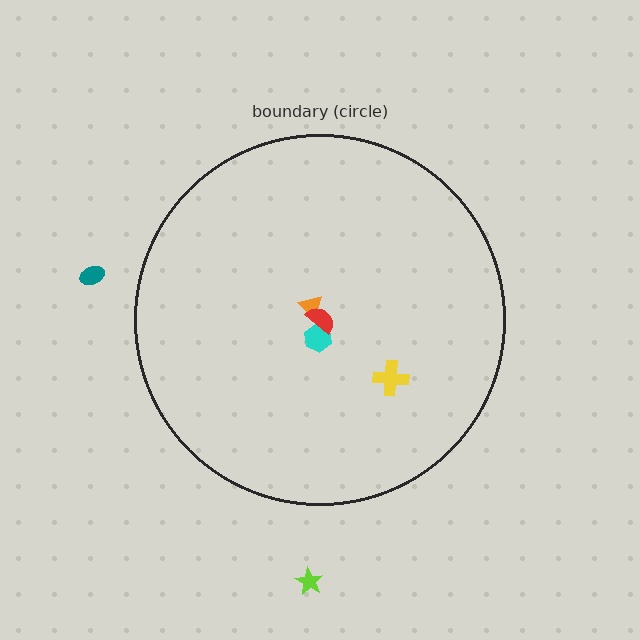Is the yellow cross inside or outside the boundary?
Inside.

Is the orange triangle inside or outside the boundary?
Inside.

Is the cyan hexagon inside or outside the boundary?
Inside.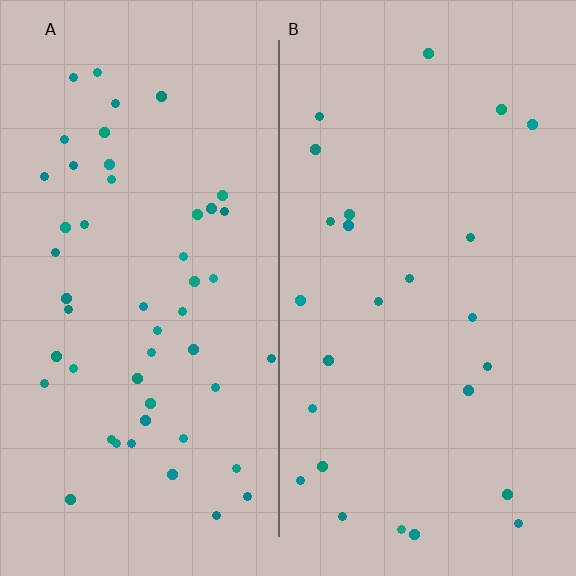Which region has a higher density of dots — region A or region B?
A (the left).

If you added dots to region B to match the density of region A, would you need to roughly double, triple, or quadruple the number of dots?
Approximately double.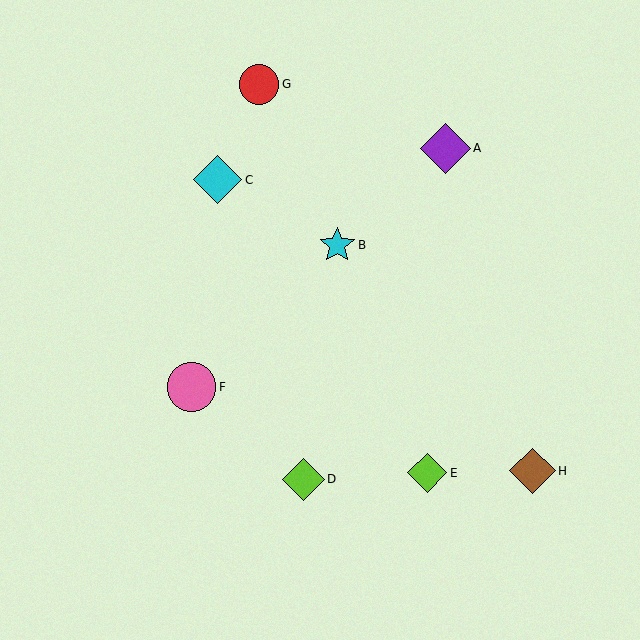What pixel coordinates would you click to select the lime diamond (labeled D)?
Click at (303, 479) to select the lime diamond D.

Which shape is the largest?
The purple diamond (labeled A) is the largest.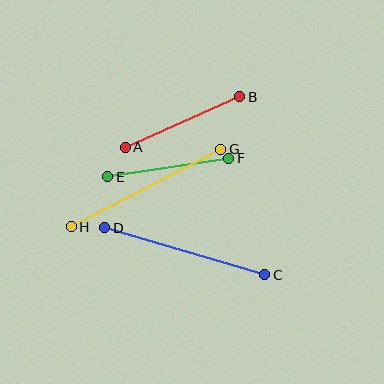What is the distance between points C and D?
The distance is approximately 167 pixels.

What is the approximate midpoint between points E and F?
The midpoint is at approximately (168, 167) pixels.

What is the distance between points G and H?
The distance is approximately 168 pixels.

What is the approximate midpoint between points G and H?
The midpoint is at approximately (146, 188) pixels.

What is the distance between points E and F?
The distance is approximately 123 pixels.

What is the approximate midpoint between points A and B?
The midpoint is at approximately (182, 122) pixels.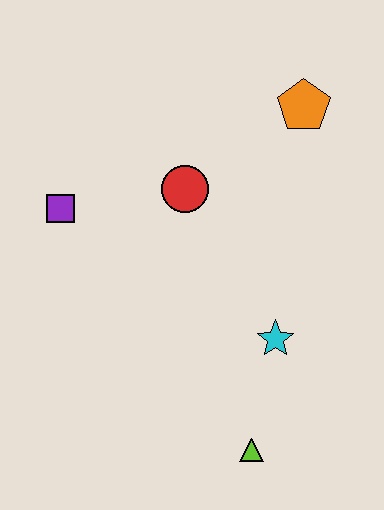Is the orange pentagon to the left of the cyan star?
No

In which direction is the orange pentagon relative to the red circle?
The orange pentagon is to the right of the red circle.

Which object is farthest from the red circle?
The lime triangle is farthest from the red circle.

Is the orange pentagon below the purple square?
No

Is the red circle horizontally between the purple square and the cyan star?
Yes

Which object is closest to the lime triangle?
The cyan star is closest to the lime triangle.